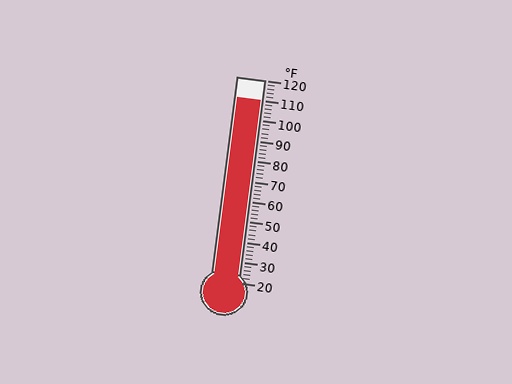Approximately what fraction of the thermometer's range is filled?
The thermometer is filled to approximately 90% of its range.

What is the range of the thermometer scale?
The thermometer scale ranges from 20°F to 120°F.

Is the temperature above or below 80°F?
The temperature is above 80°F.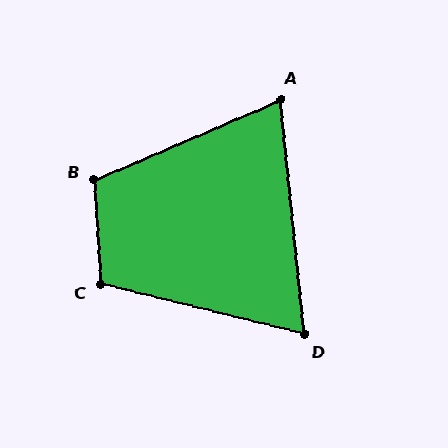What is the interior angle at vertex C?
Approximately 108 degrees (obtuse).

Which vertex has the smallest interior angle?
D, at approximately 70 degrees.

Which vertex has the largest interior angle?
B, at approximately 110 degrees.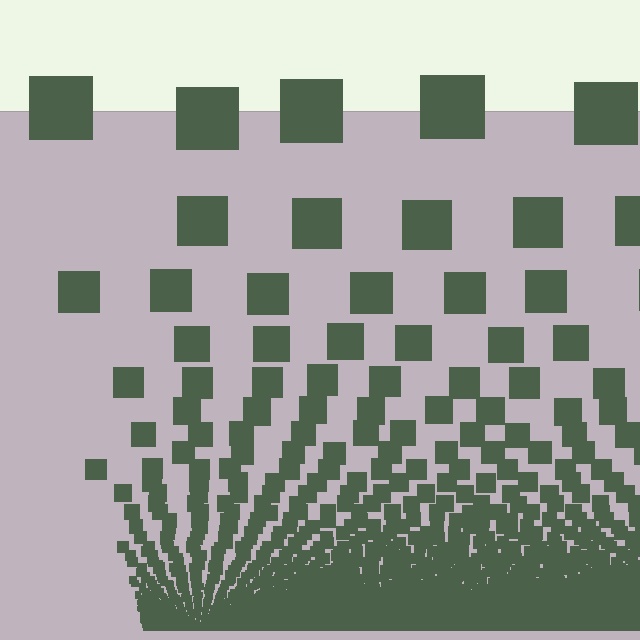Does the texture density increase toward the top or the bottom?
Density increases toward the bottom.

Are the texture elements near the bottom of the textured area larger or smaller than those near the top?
Smaller. The gradient is inverted — elements near the bottom are smaller and denser.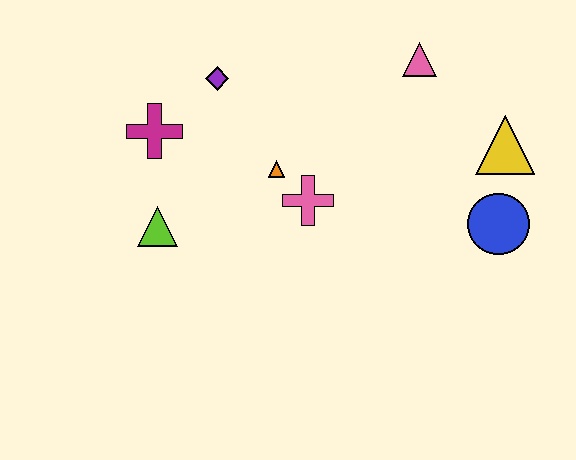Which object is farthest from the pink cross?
The yellow triangle is farthest from the pink cross.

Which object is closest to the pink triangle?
The yellow triangle is closest to the pink triangle.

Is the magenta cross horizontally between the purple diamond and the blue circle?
No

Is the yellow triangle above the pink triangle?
No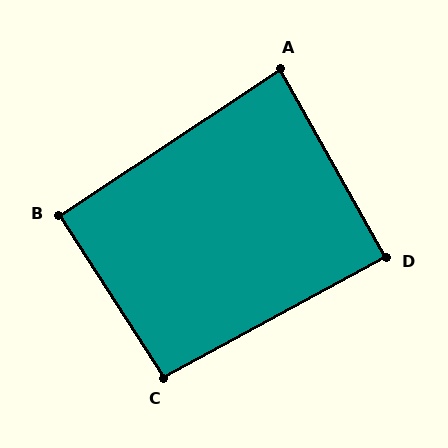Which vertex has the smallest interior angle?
A, at approximately 86 degrees.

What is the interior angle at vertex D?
Approximately 89 degrees (approximately right).